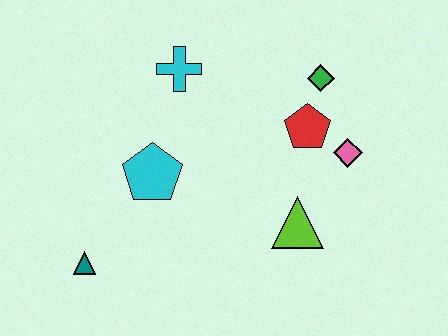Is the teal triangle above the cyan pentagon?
No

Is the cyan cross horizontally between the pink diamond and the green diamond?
No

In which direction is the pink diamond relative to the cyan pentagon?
The pink diamond is to the right of the cyan pentagon.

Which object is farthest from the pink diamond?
The teal triangle is farthest from the pink diamond.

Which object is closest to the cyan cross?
The cyan pentagon is closest to the cyan cross.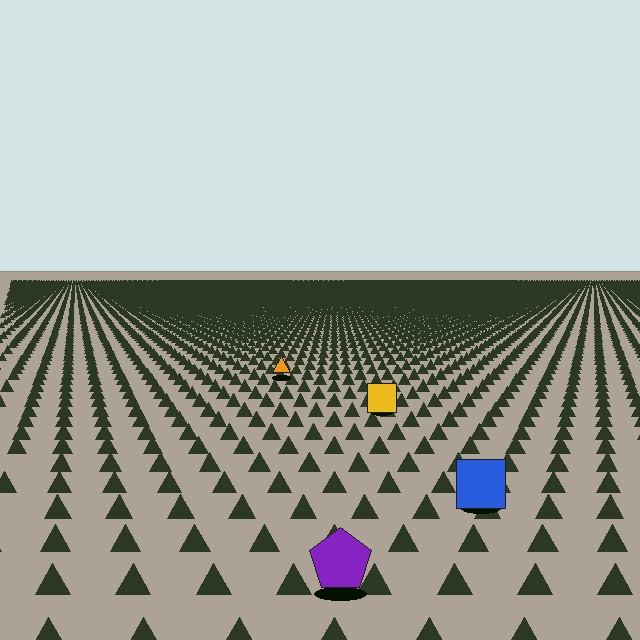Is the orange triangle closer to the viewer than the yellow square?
No. The yellow square is closer — you can tell from the texture gradient: the ground texture is coarser near it.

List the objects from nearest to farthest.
From nearest to farthest: the purple pentagon, the blue square, the yellow square, the orange triangle.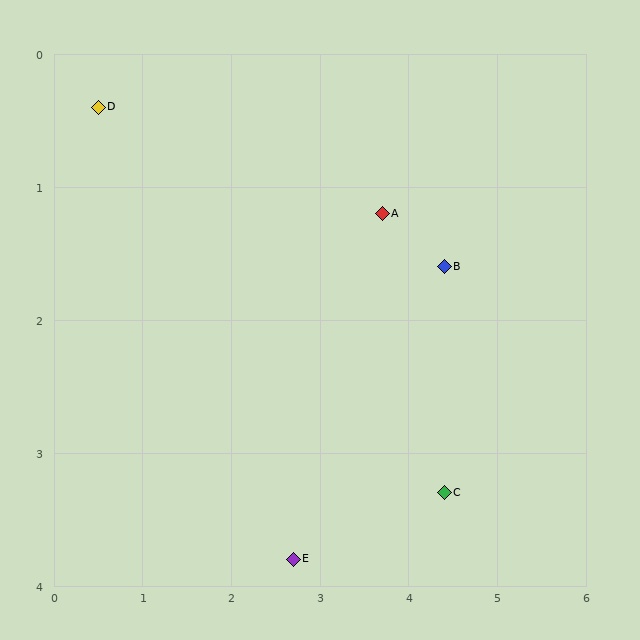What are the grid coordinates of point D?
Point D is at approximately (0.5, 0.4).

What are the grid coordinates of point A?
Point A is at approximately (3.7, 1.2).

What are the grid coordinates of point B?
Point B is at approximately (4.4, 1.6).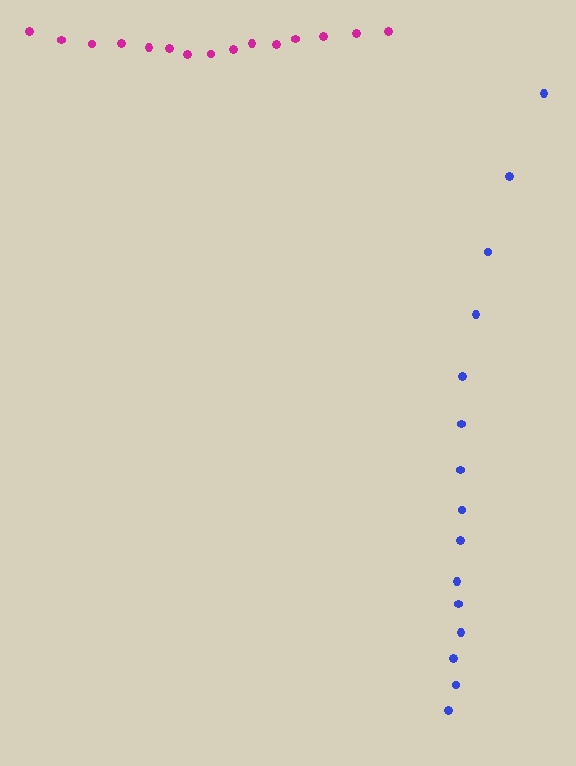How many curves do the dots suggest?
There are 2 distinct paths.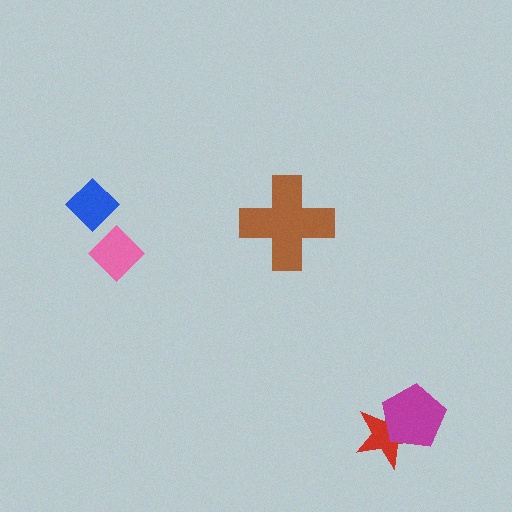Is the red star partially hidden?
Yes, it is partially covered by another shape.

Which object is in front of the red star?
The magenta pentagon is in front of the red star.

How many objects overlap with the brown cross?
0 objects overlap with the brown cross.